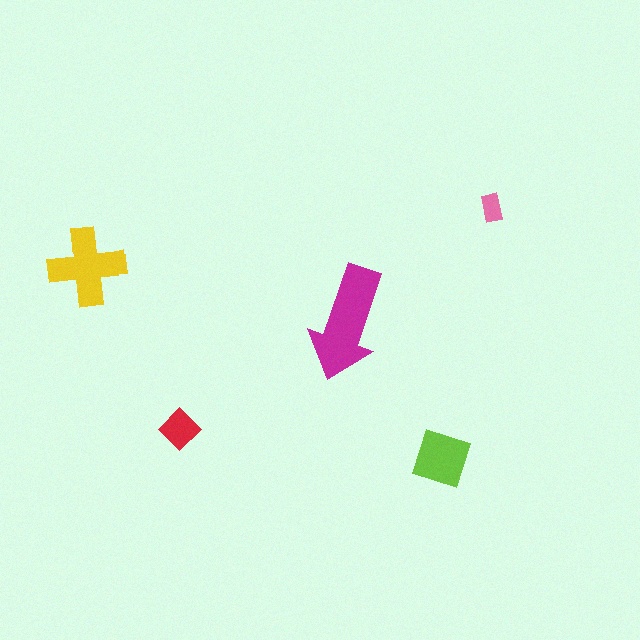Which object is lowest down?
The lime square is bottommost.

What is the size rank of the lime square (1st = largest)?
3rd.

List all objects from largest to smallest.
The magenta arrow, the yellow cross, the lime square, the red diamond, the pink rectangle.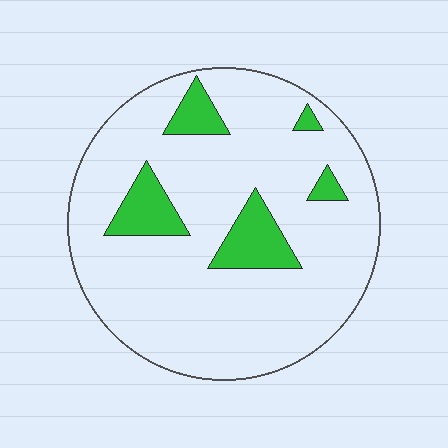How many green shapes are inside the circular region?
5.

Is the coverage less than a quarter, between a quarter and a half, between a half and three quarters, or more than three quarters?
Less than a quarter.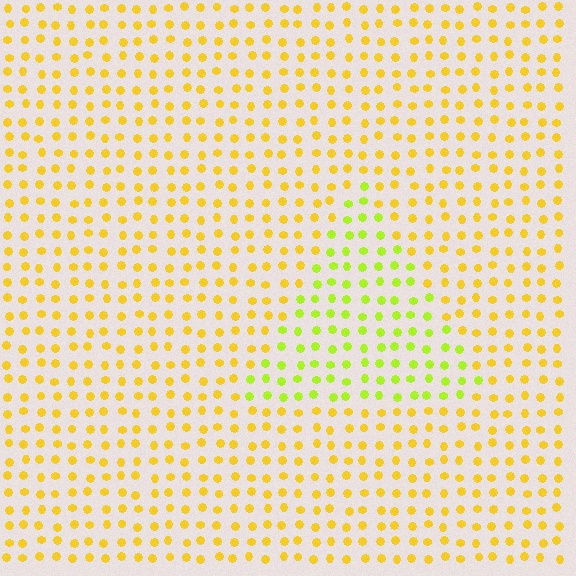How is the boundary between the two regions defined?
The boundary is defined purely by a slight shift in hue (about 34 degrees). Spacing, size, and orientation are identical on both sides.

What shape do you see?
I see a triangle.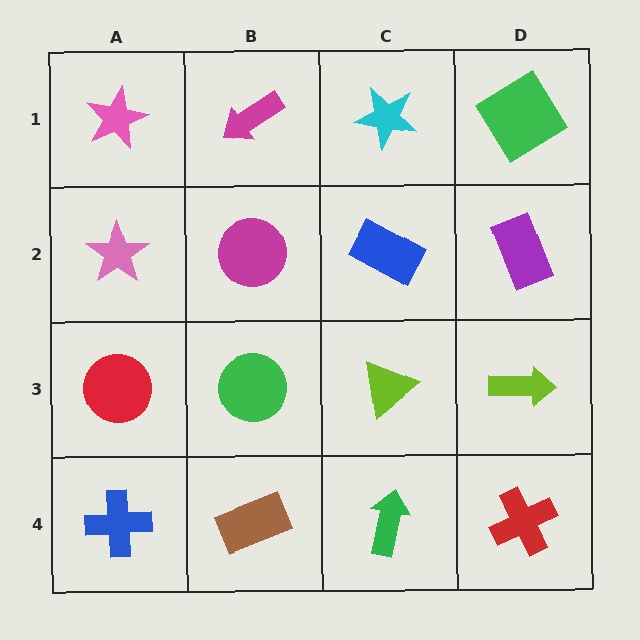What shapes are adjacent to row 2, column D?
A green diamond (row 1, column D), a lime arrow (row 3, column D), a blue rectangle (row 2, column C).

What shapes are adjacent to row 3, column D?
A purple rectangle (row 2, column D), a red cross (row 4, column D), a lime triangle (row 3, column C).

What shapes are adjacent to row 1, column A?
A pink star (row 2, column A), a magenta arrow (row 1, column B).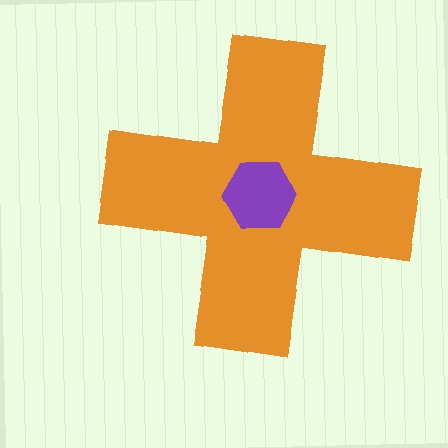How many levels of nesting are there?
2.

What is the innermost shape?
The purple hexagon.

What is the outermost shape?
The orange cross.